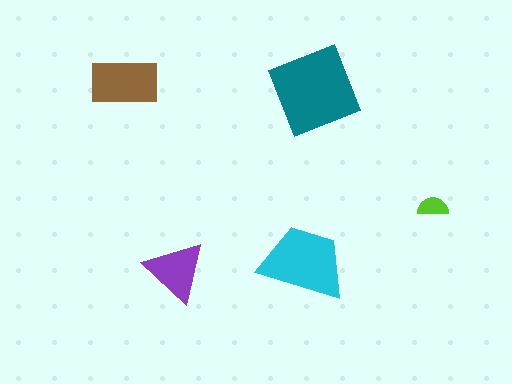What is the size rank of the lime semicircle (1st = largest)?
5th.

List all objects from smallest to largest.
The lime semicircle, the purple triangle, the brown rectangle, the cyan trapezoid, the teal diamond.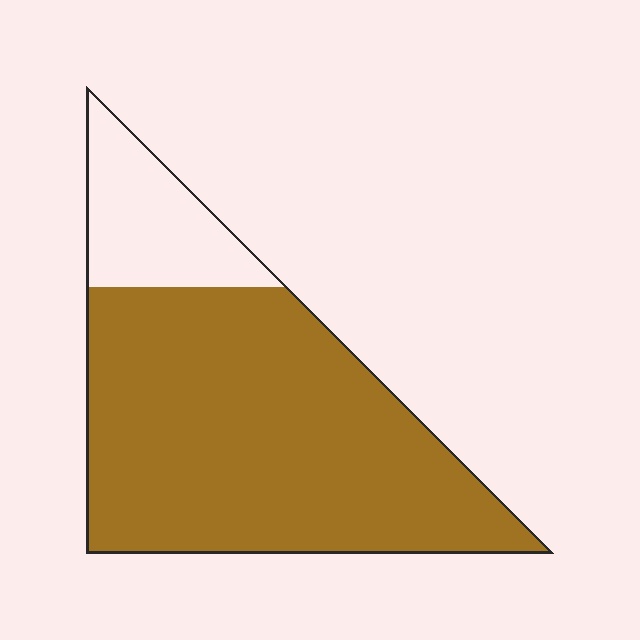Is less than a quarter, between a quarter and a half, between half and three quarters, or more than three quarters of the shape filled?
More than three quarters.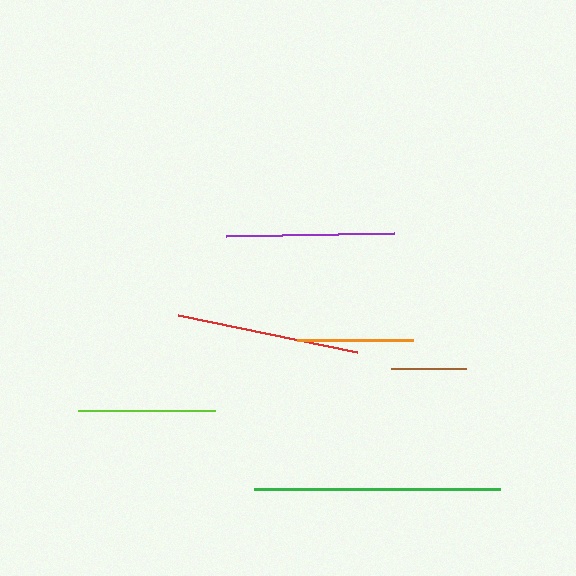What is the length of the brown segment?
The brown segment is approximately 74 pixels long.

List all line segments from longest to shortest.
From longest to shortest: green, red, purple, lime, orange, brown.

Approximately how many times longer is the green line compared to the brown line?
The green line is approximately 3.3 times the length of the brown line.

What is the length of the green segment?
The green segment is approximately 247 pixels long.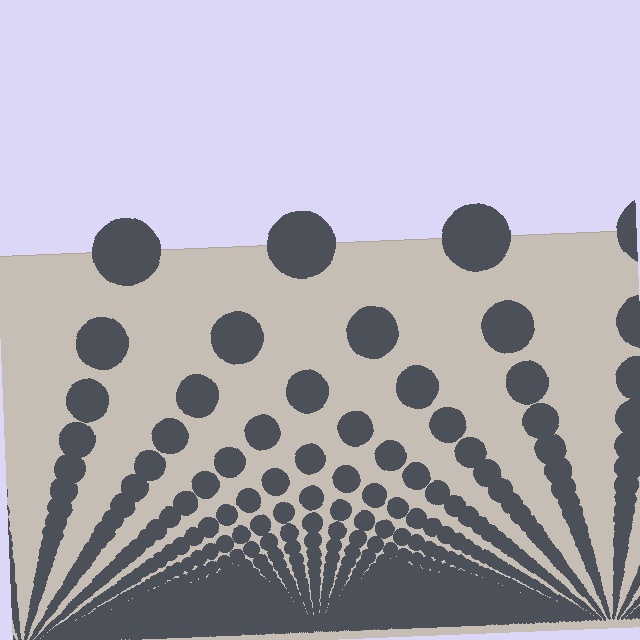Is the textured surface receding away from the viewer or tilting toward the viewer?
The surface appears to tilt toward the viewer. Texture elements get larger and sparser toward the top.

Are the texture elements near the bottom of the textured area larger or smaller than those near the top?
Smaller. The gradient is inverted — elements near the bottom are smaller and denser.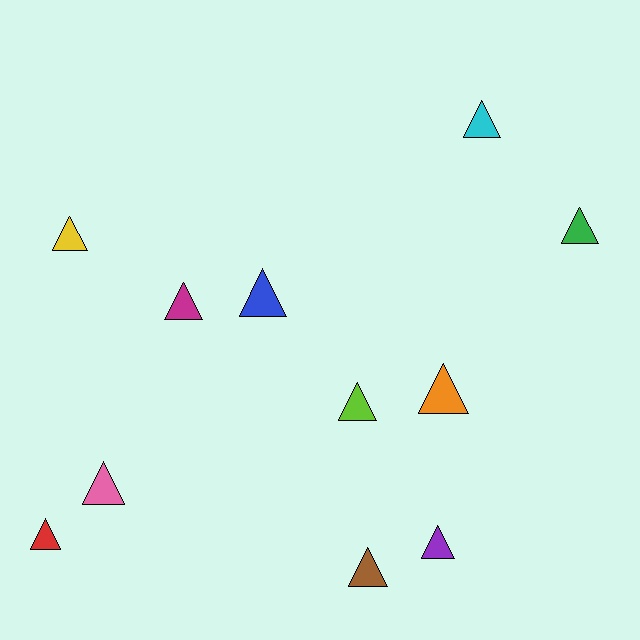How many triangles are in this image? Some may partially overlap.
There are 11 triangles.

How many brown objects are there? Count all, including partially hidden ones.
There is 1 brown object.